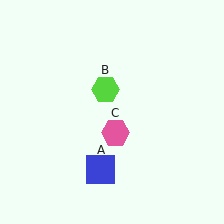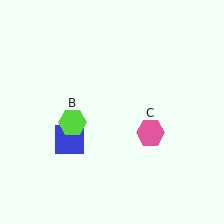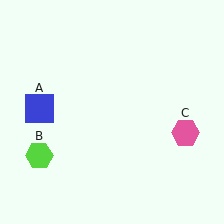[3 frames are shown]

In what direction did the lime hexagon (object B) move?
The lime hexagon (object B) moved down and to the left.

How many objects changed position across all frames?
3 objects changed position: blue square (object A), lime hexagon (object B), pink hexagon (object C).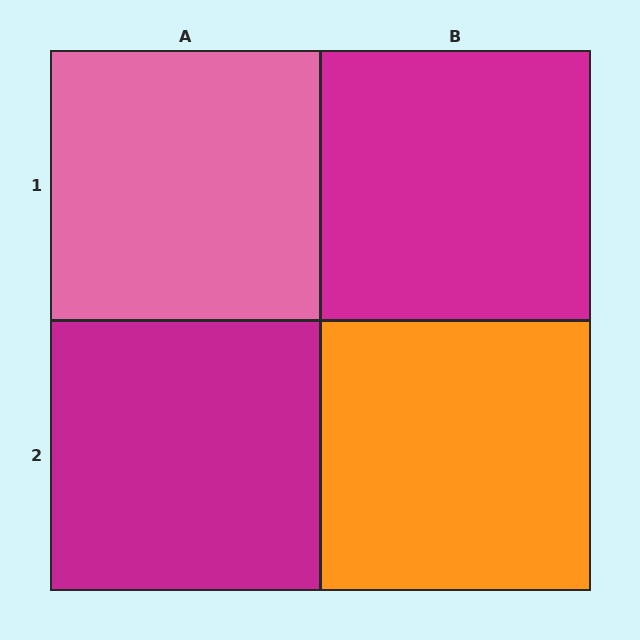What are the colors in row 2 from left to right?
Magenta, orange.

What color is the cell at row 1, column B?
Magenta.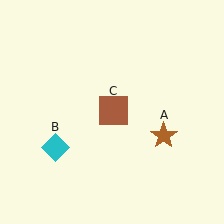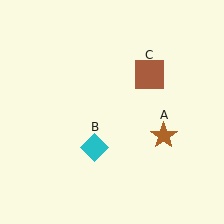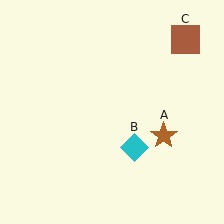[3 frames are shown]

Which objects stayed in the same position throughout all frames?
Brown star (object A) remained stationary.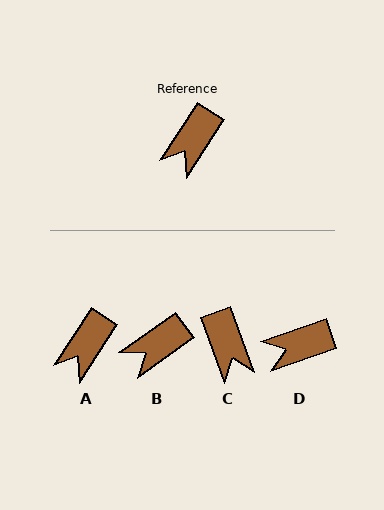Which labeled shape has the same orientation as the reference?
A.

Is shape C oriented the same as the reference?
No, it is off by about 53 degrees.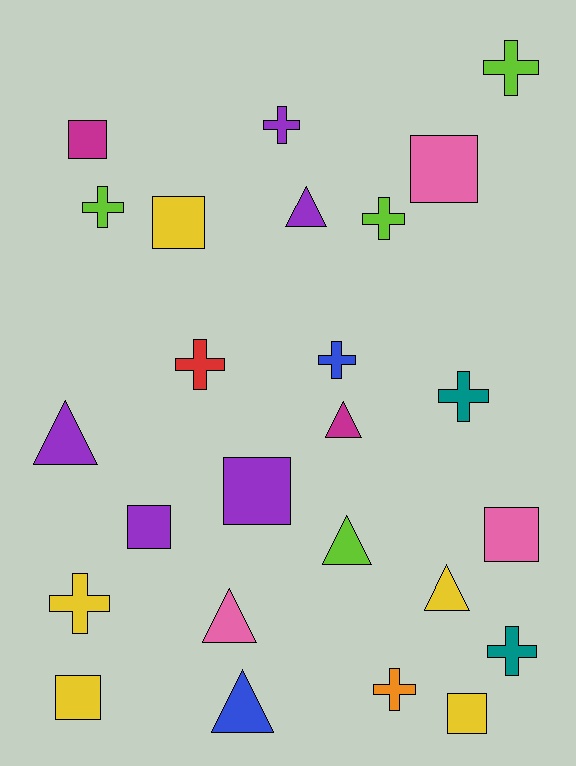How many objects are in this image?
There are 25 objects.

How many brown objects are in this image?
There are no brown objects.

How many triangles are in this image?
There are 7 triangles.